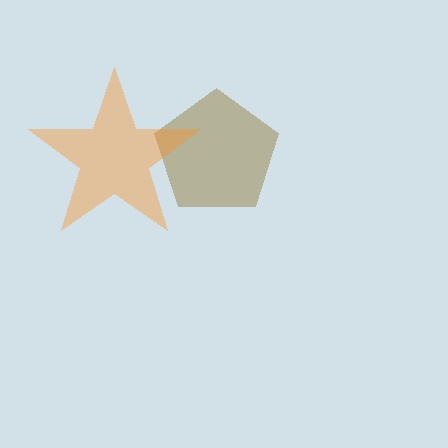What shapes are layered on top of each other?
The layered shapes are: a brown pentagon, an orange star.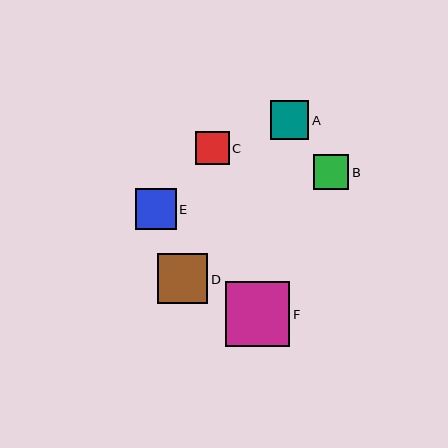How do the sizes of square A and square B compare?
Square A and square B are approximately the same size.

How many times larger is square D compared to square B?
Square D is approximately 1.4 times the size of square B.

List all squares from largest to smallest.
From largest to smallest: F, D, E, A, B, C.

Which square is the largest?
Square F is the largest with a size of approximately 64 pixels.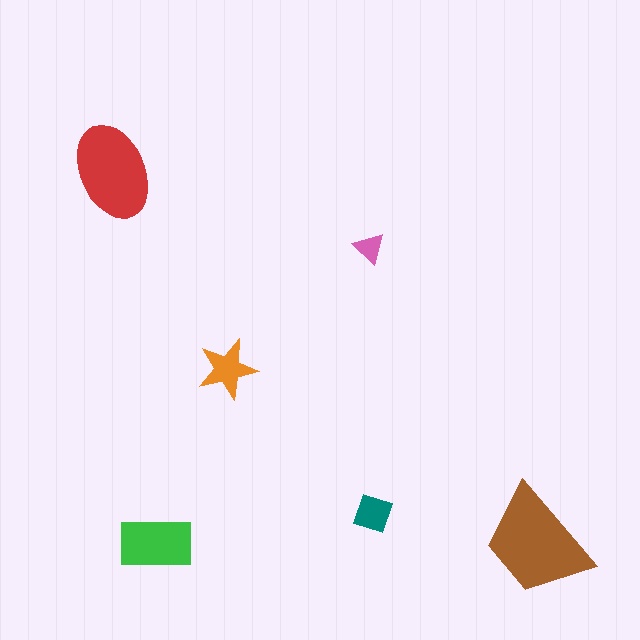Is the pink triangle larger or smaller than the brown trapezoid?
Smaller.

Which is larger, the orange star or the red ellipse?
The red ellipse.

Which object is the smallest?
The pink triangle.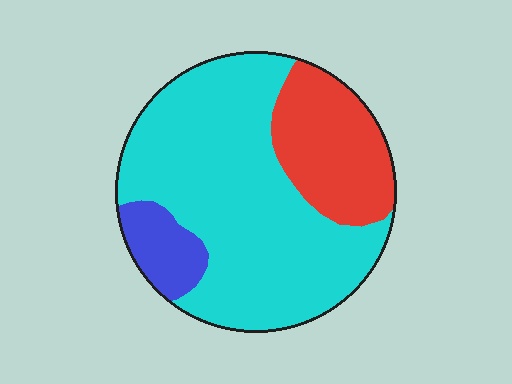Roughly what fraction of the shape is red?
Red covers 23% of the shape.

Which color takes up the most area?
Cyan, at roughly 65%.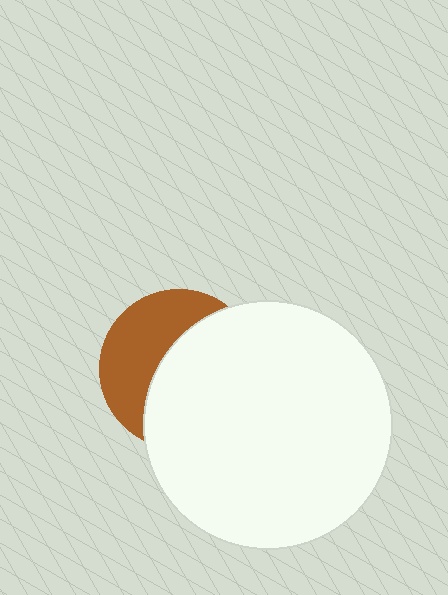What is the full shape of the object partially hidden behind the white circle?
The partially hidden object is a brown circle.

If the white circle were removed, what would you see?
You would see the complete brown circle.